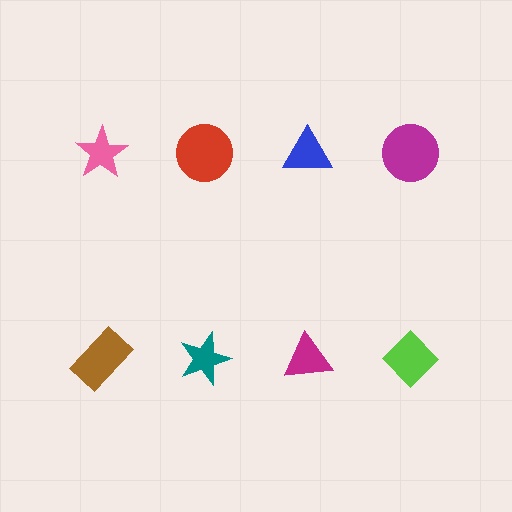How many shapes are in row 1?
4 shapes.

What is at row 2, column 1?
A brown rectangle.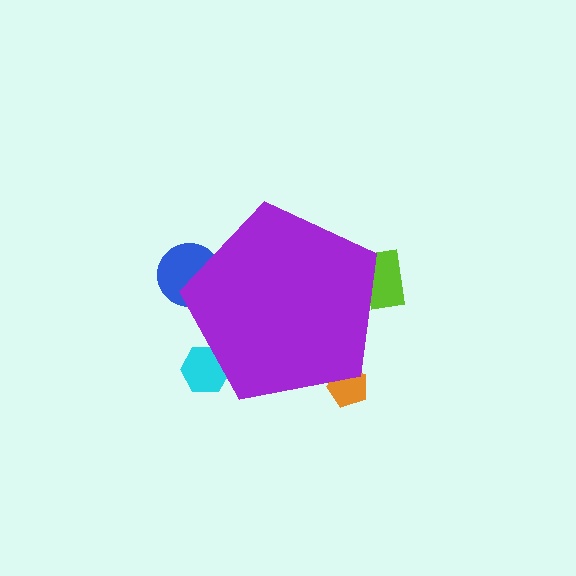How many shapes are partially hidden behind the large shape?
4 shapes are partially hidden.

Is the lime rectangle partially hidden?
Yes, the lime rectangle is partially hidden behind the purple pentagon.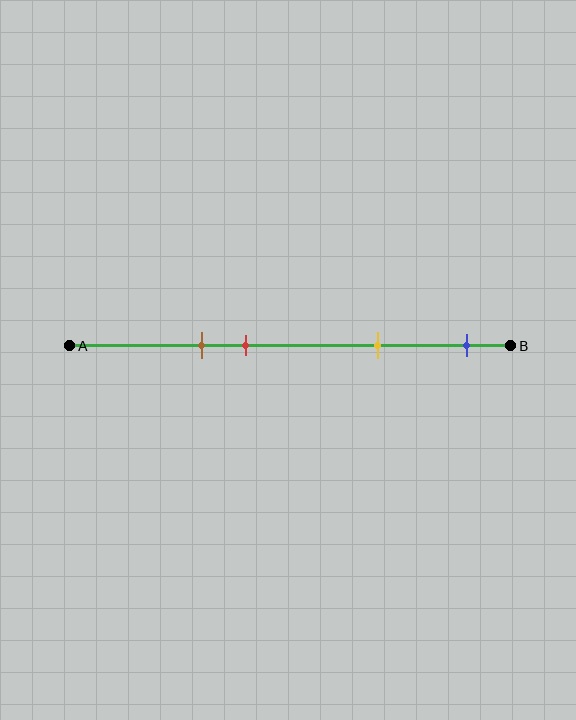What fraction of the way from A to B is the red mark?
The red mark is approximately 40% (0.4) of the way from A to B.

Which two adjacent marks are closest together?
The brown and red marks are the closest adjacent pair.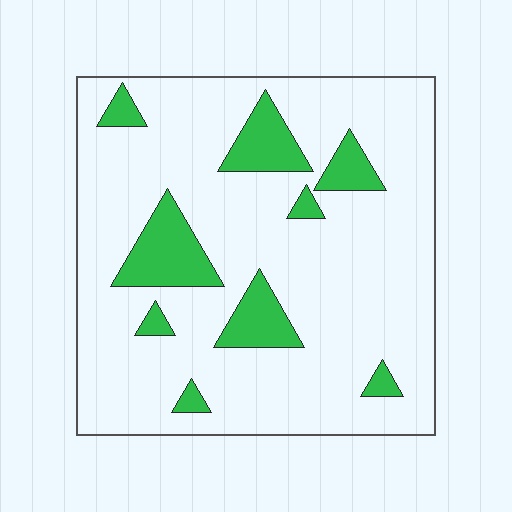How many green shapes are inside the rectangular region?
9.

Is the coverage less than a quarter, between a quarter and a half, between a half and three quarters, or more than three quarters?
Less than a quarter.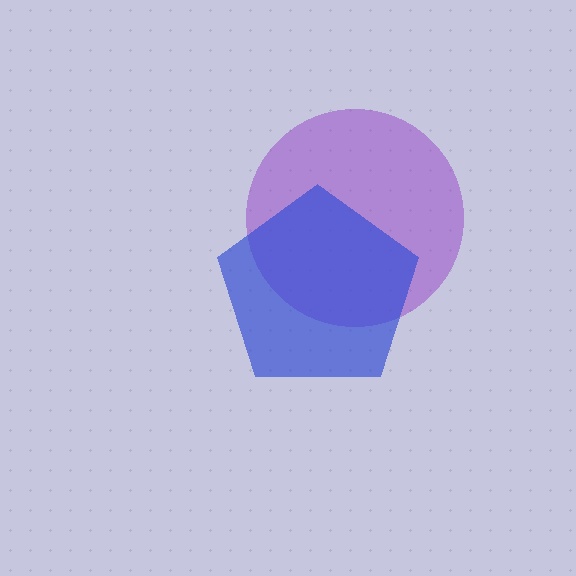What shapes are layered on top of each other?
The layered shapes are: a purple circle, a blue pentagon.